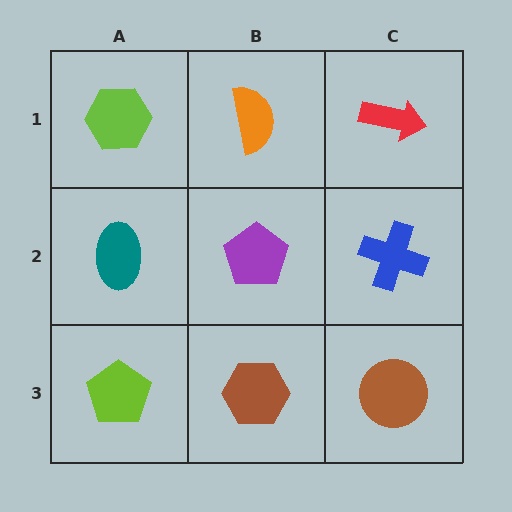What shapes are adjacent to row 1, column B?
A purple pentagon (row 2, column B), a lime hexagon (row 1, column A), a red arrow (row 1, column C).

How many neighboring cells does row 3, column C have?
2.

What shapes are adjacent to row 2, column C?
A red arrow (row 1, column C), a brown circle (row 3, column C), a purple pentagon (row 2, column B).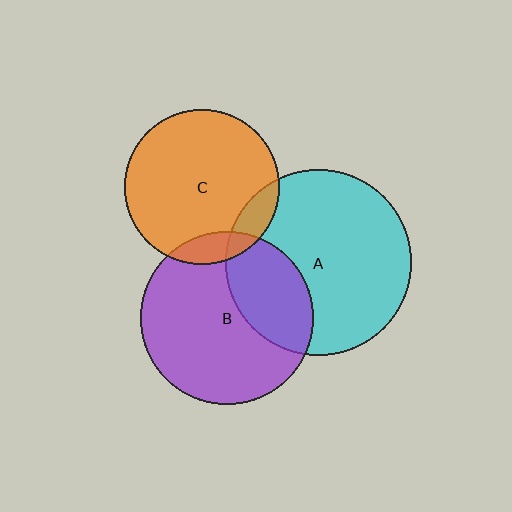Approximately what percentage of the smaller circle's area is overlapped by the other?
Approximately 30%.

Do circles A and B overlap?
Yes.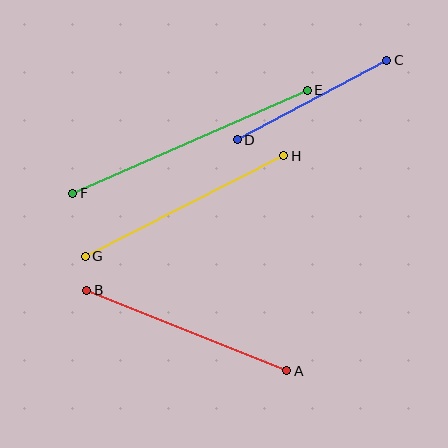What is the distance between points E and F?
The distance is approximately 256 pixels.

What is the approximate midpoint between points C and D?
The midpoint is at approximately (312, 100) pixels.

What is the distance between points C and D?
The distance is approximately 169 pixels.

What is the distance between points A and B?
The distance is approximately 216 pixels.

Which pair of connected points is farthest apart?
Points E and F are farthest apart.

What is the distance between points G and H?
The distance is approximately 222 pixels.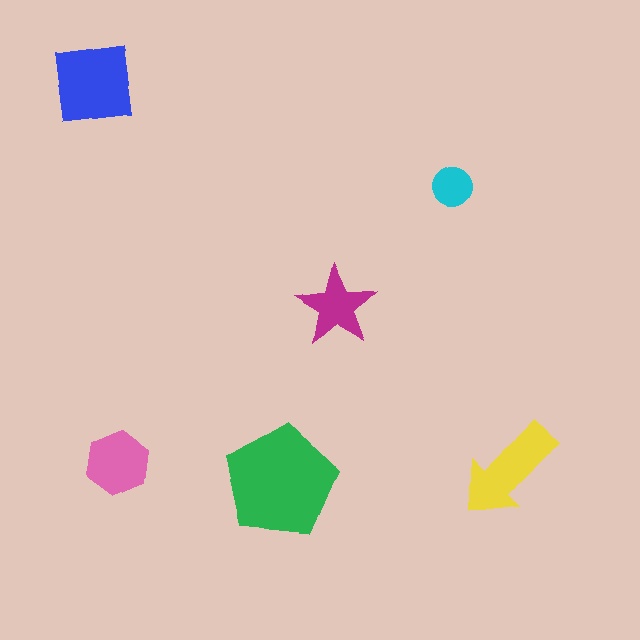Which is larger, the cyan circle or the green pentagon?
The green pentagon.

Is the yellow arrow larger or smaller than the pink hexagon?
Larger.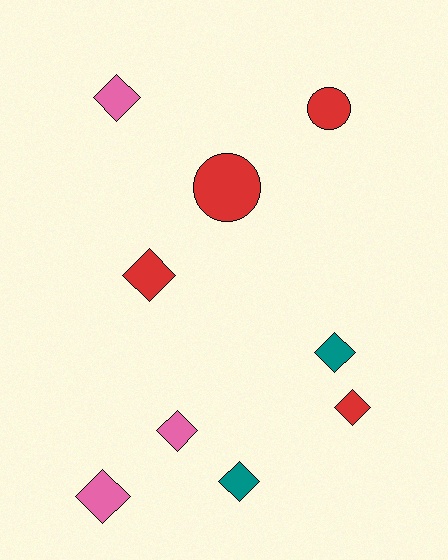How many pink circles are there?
There are no pink circles.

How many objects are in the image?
There are 9 objects.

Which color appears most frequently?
Red, with 4 objects.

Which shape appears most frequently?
Diamond, with 7 objects.